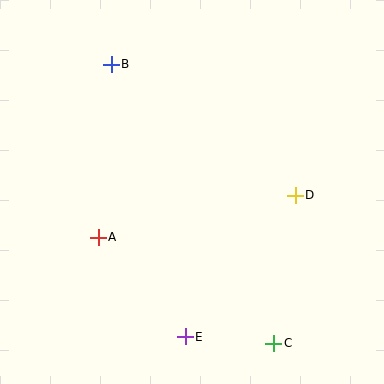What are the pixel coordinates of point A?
Point A is at (98, 237).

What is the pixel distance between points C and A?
The distance between C and A is 205 pixels.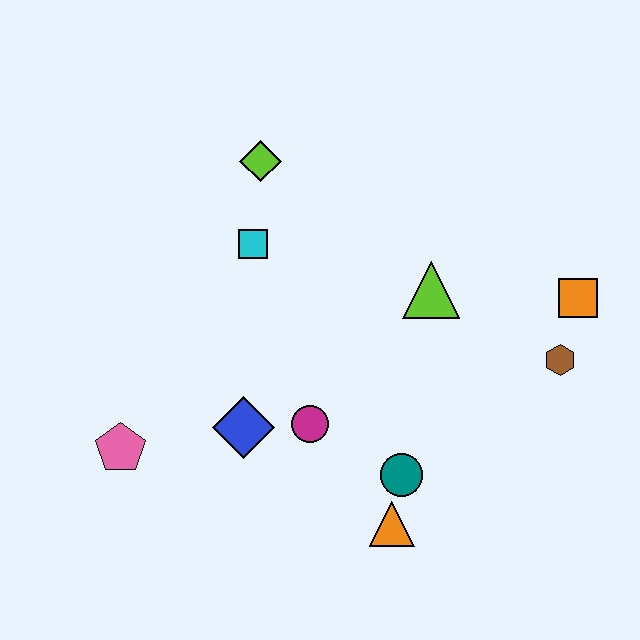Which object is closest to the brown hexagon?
The orange square is closest to the brown hexagon.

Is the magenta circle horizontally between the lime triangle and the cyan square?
Yes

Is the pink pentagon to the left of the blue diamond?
Yes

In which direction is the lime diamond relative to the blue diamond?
The lime diamond is above the blue diamond.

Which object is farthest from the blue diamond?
The orange square is farthest from the blue diamond.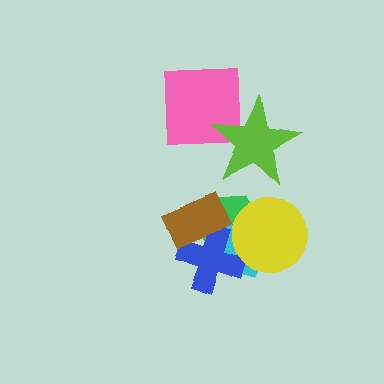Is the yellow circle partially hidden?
No, no other shape covers it.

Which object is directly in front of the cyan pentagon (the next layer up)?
The blue cross is directly in front of the cyan pentagon.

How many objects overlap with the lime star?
1 object overlaps with the lime star.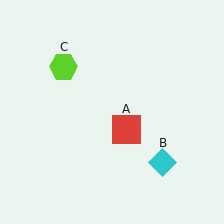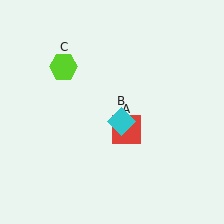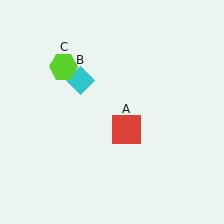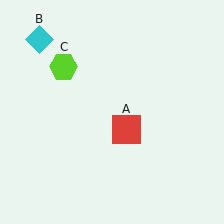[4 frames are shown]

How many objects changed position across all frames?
1 object changed position: cyan diamond (object B).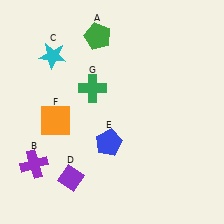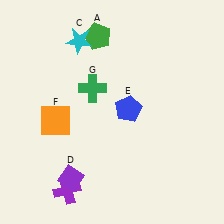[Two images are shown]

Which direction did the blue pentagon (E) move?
The blue pentagon (E) moved up.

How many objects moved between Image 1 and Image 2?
3 objects moved between the two images.